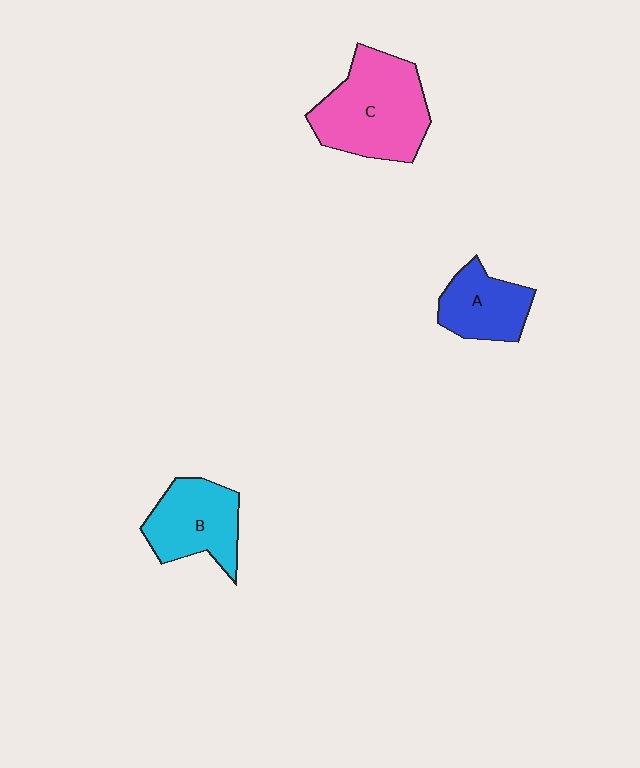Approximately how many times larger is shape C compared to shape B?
Approximately 1.4 times.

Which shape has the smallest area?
Shape A (blue).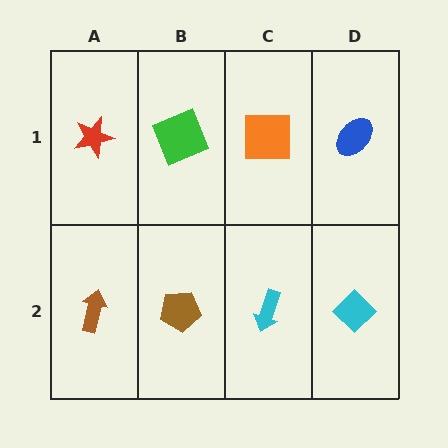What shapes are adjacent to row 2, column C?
An orange square (row 1, column C), a brown pentagon (row 2, column B), a cyan diamond (row 2, column D).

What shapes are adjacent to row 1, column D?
A cyan diamond (row 2, column D), an orange square (row 1, column C).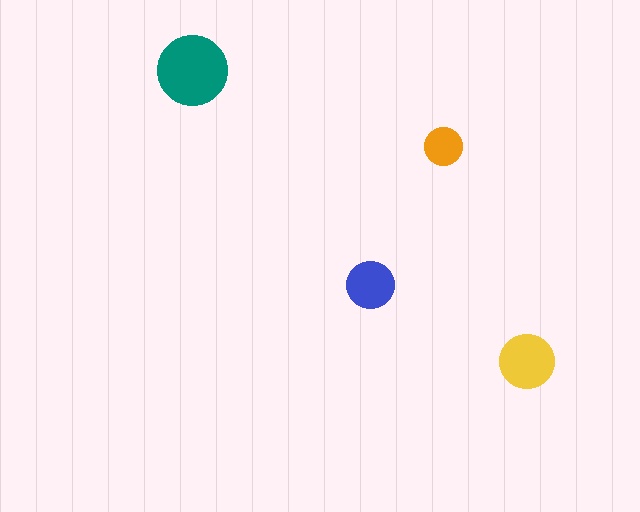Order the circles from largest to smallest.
the teal one, the yellow one, the blue one, the orange one.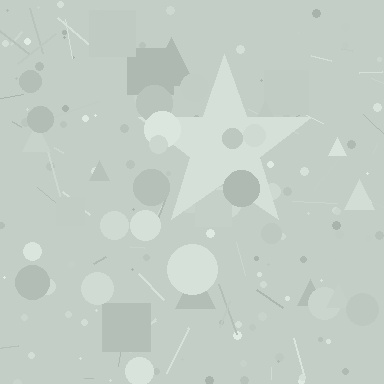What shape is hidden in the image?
A star is hidden in the image.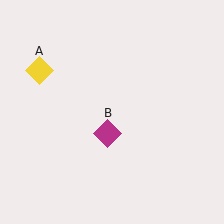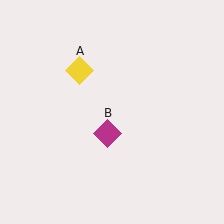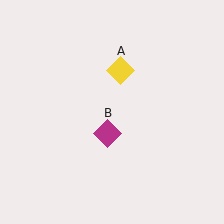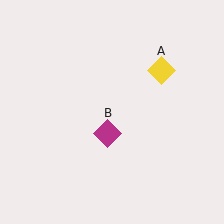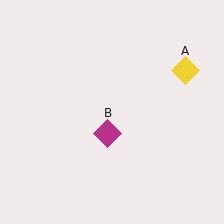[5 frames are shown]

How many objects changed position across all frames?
1 object changed position: yellow diamond (object A).